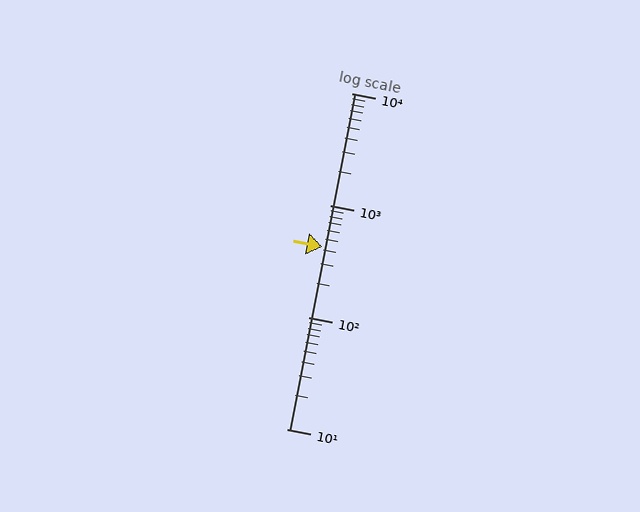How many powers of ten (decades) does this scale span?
The scale spans 3 decades, from 10 to 10000.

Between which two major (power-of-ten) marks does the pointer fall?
The pointer is between 100 and 1000.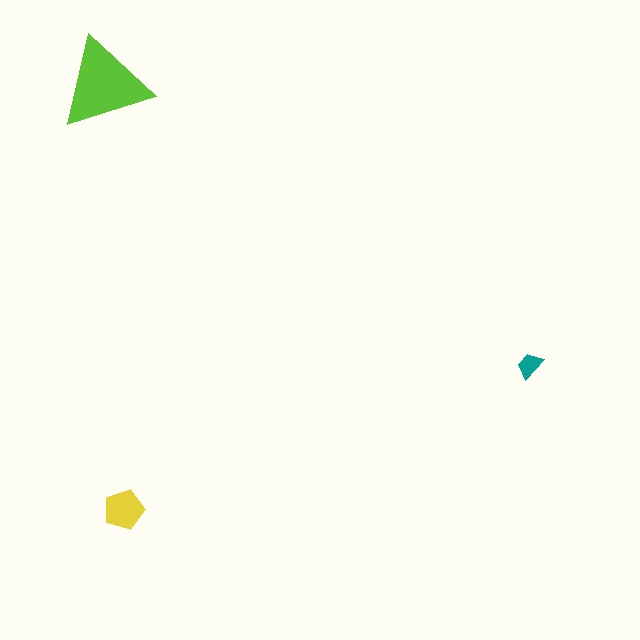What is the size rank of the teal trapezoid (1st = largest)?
3rd.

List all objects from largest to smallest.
The lime triangle, the yellow pentagon, the teal trapezoid.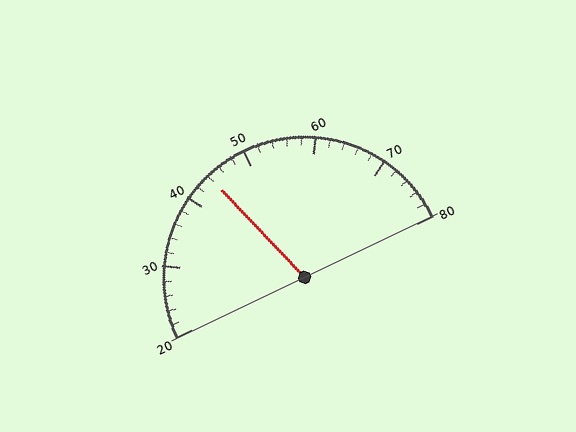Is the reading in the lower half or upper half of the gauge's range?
The reading is in the lower half of the range (20 to 80).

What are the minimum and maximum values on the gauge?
The gauge ranges from 20 to 80.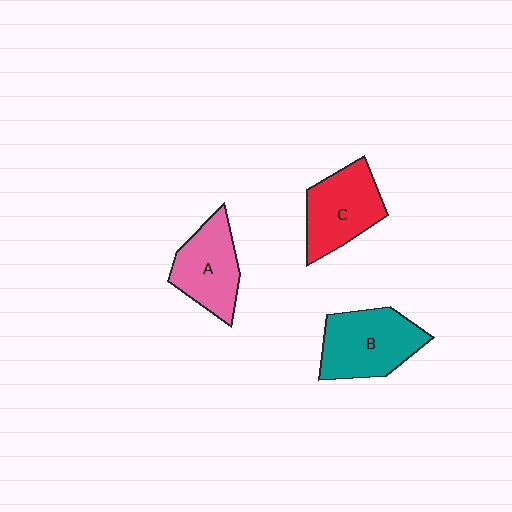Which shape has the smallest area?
Shape A (pink).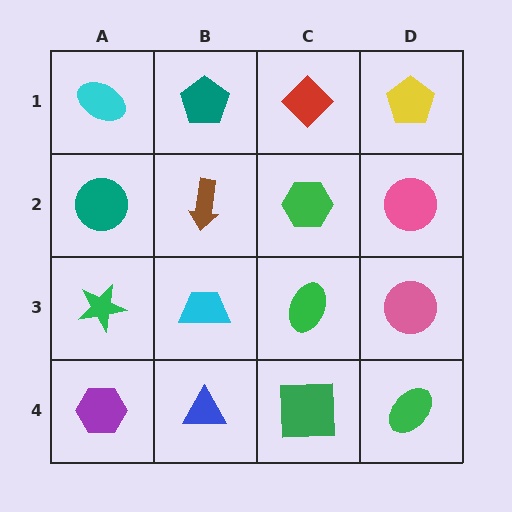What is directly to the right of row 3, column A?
A cyan trapezoid.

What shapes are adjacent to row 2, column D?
A yellow pentagon (row 1, column D), a pink circle (row 3, column D), a green hexagon (row 2, column C).